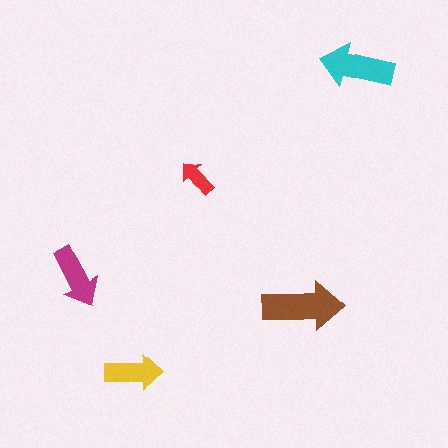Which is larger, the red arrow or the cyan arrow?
The cyan one.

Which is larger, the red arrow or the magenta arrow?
The magenta one.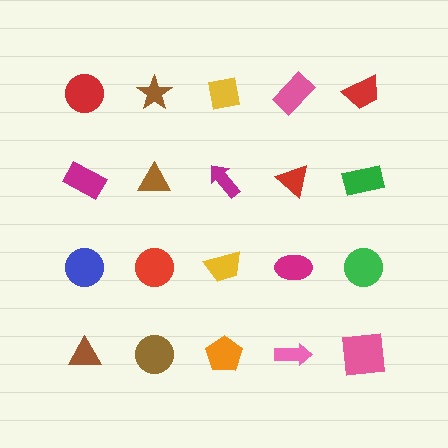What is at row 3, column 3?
A yellow trapezoid.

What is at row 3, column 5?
A green circle.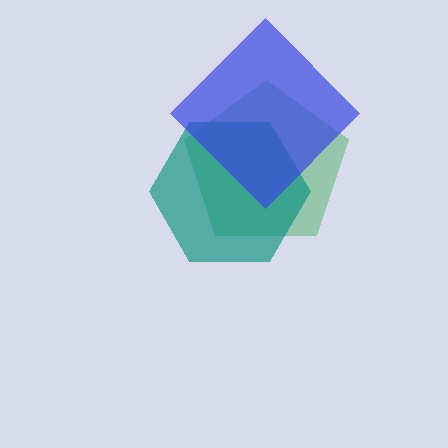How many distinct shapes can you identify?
There are 3 distinct shapes: a green pentagon, a teal hexagon, a blue diamond.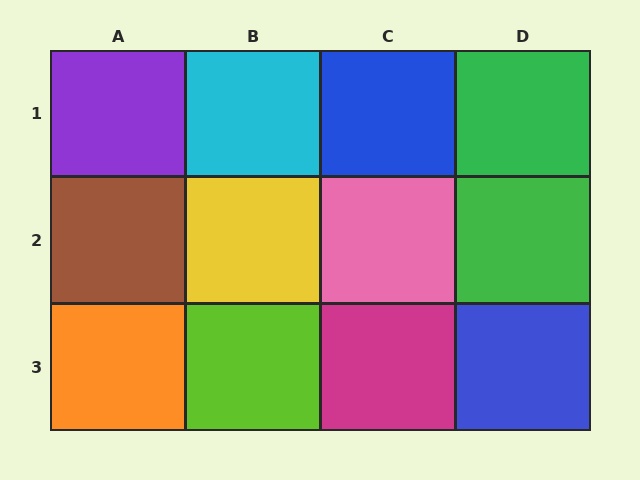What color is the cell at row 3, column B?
Lime.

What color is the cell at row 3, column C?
Magenta.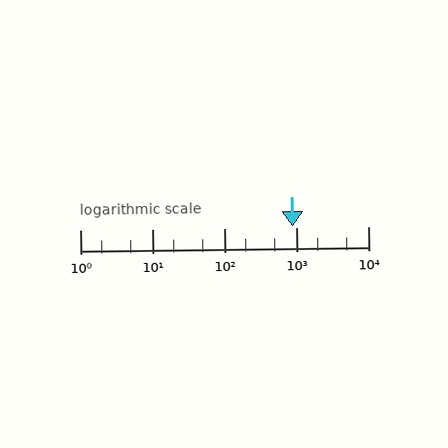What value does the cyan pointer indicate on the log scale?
The pointer indicates approximately 900.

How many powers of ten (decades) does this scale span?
The scale spans 4 decades, from 1 to 10000.